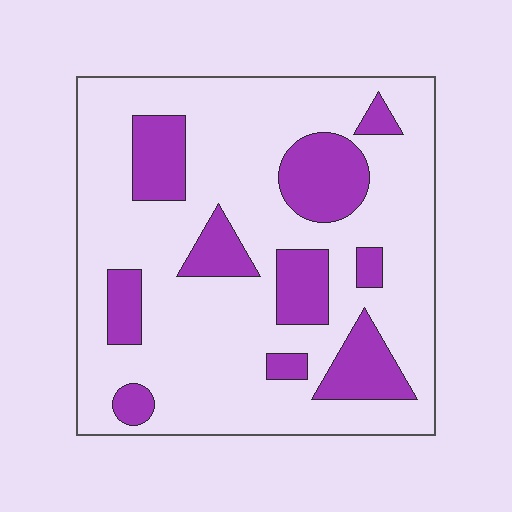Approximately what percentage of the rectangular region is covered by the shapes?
Approximately 25%.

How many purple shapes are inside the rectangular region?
10.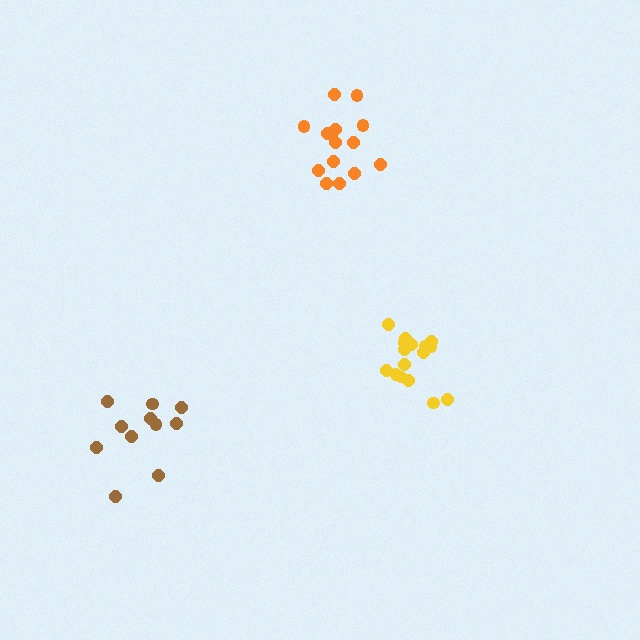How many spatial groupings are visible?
There are 3 spatial groupings.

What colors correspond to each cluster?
The clusters are colored: yellow, brown, orange.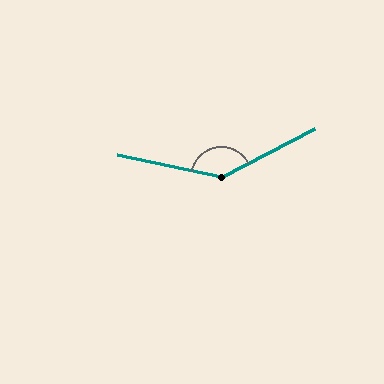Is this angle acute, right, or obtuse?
It is obtuse.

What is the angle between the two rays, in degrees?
Approximately 140 degrees.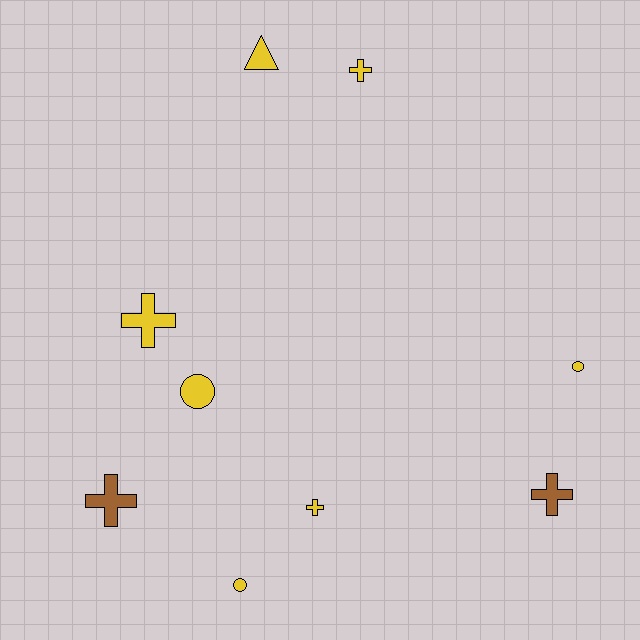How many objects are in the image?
There are 9 objects.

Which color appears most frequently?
Yellow, with 7 objects.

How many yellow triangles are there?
There is 1 yellow triangle.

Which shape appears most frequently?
Cross, with 5 objects.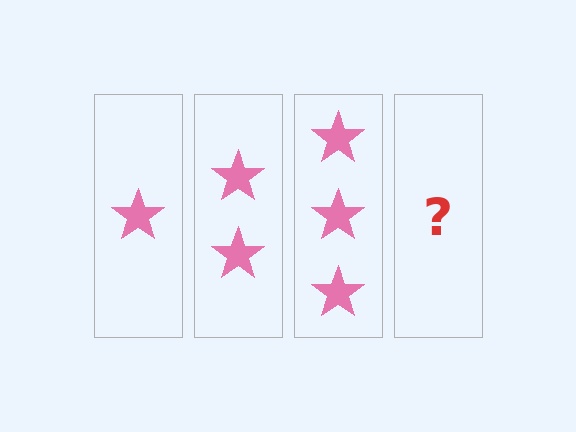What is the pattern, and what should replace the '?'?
The pattern is that each step adds one more star. The '?' should be 4 stars.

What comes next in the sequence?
The next element should be 4 stars.